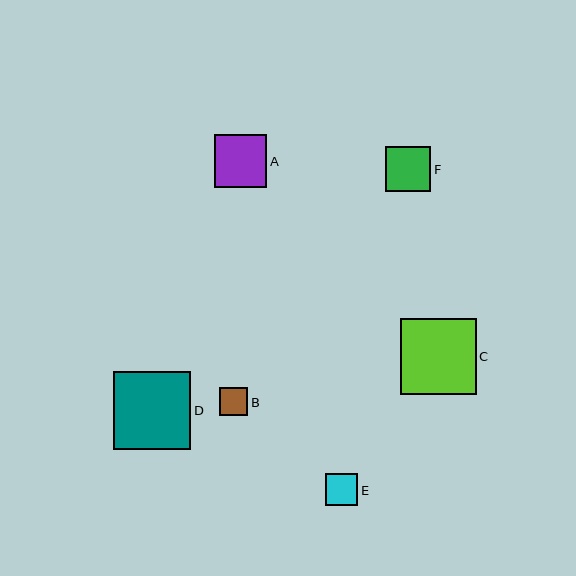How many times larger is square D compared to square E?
Square D is approximately 2.4 times the size of square E.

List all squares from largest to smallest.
From largest to smallest: D, C, A, F, E, B.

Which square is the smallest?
Square B is the smallest with a size of approximately 28 pixels.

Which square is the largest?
Square D is the largest with a size of approximately 77 pixels.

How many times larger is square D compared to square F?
Square D is approximately 1.7 times the size of square F.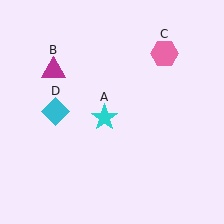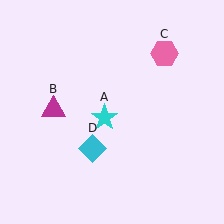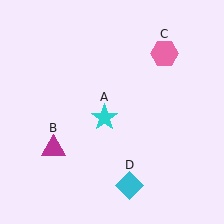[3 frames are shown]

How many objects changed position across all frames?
2 objects changed position: magenta triangle (object B), cyan diamond (object D).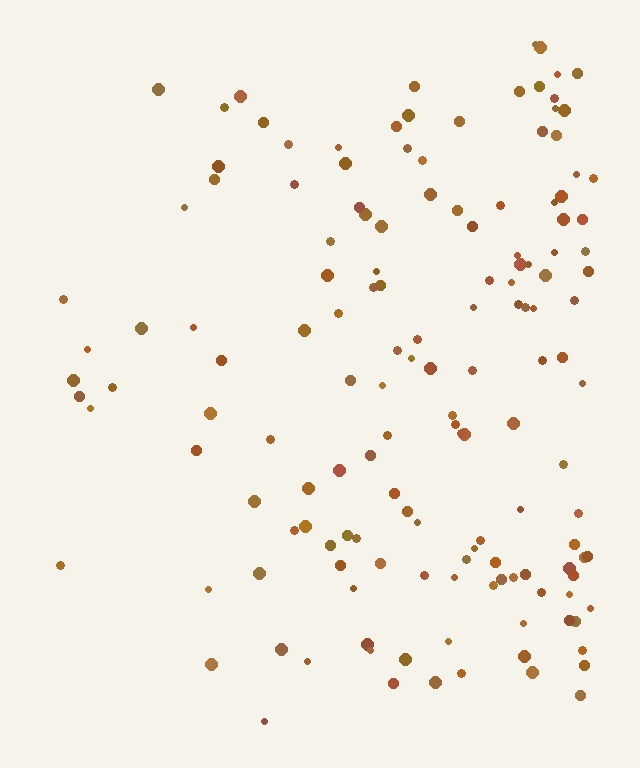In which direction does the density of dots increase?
From left to right, with the right side densest.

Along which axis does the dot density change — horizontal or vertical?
Horizontal.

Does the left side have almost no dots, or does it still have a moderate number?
Still a moderate number, just noticeably fewer than the right.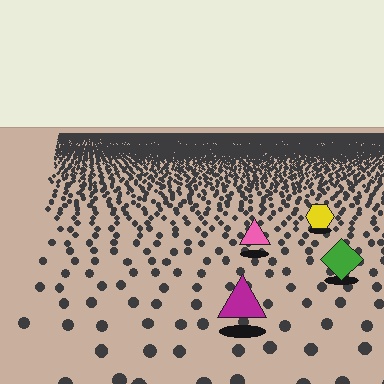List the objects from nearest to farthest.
From nearest to farthest: the magenta triangle, the green diamond, the pink triangle, the yellow hexagon.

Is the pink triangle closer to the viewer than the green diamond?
No. The green diamond is closer — you can tell from the texture gradient: the ground texture is coarser near it.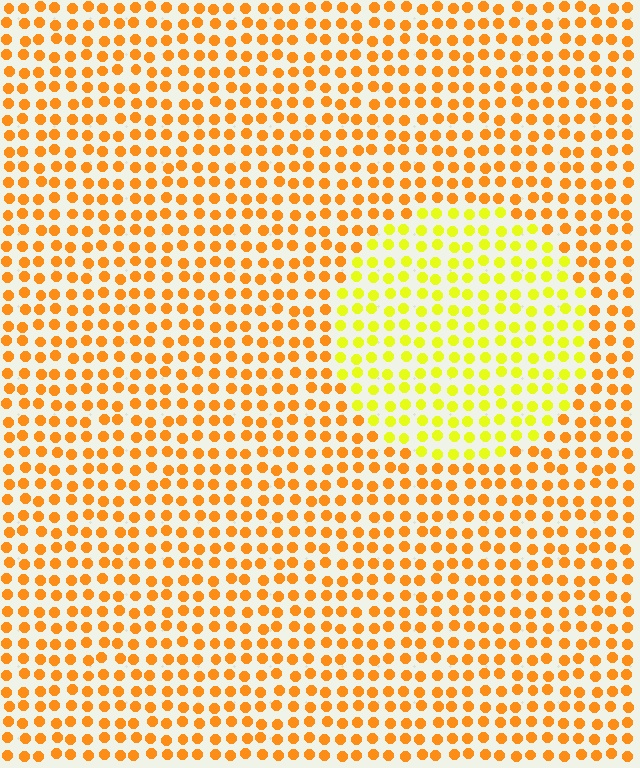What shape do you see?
I see a circle.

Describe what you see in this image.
The image is filled with small orange elements in a uniform arrangement. A circle-shaped region is visible where the elements are tinted to a slightly different hue, forming a subtle color boundary.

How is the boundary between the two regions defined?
The boundary is defined purely by a slight shift in hue (about 35 degrees). Spacing, size, and orientation are identical on both sides.